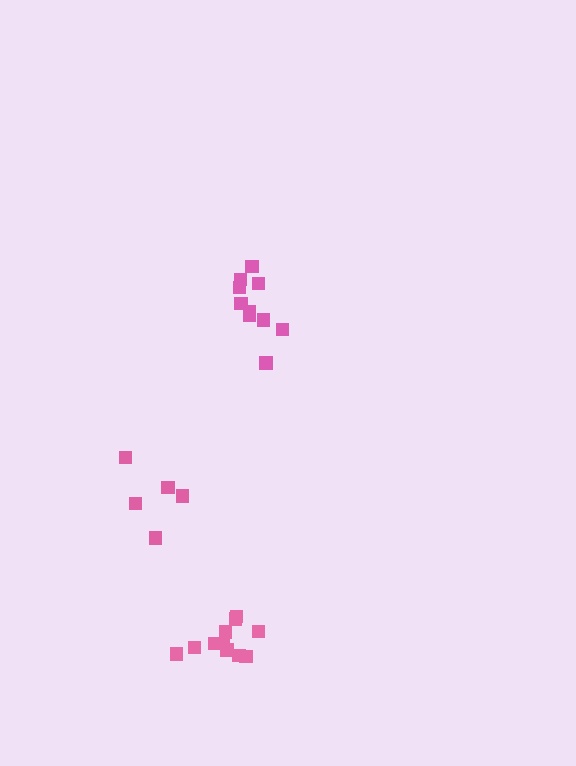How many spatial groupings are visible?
There are 3 spatial groupings.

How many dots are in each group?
Group 1: 10 dots, Group 2: 11 dots, Group 3: 5 dots (26 total).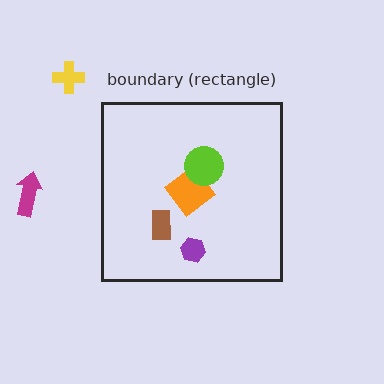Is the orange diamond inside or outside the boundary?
Inside.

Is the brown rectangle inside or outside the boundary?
Inside.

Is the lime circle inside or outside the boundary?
Inside.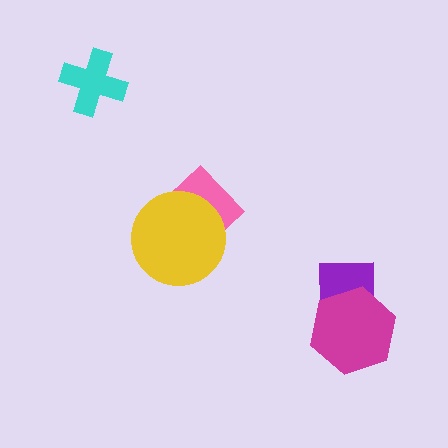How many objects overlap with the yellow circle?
1 object overlaps with the yellow circle.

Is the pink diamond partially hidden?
Yes, it is partially covered by another shape.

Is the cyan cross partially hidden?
No, no other shape covers it.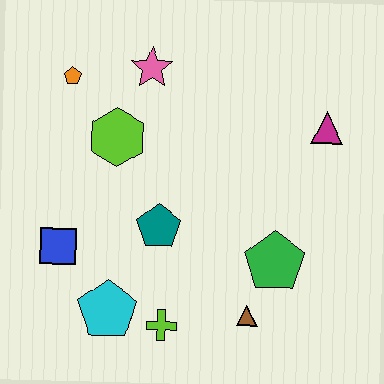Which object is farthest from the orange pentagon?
The brown triangle is farthest from the orange pentagon.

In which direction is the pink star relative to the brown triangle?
The pink star is above the brown triangle.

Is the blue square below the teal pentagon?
Yes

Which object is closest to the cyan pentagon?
The lime cross is closest to the cyan pentagon.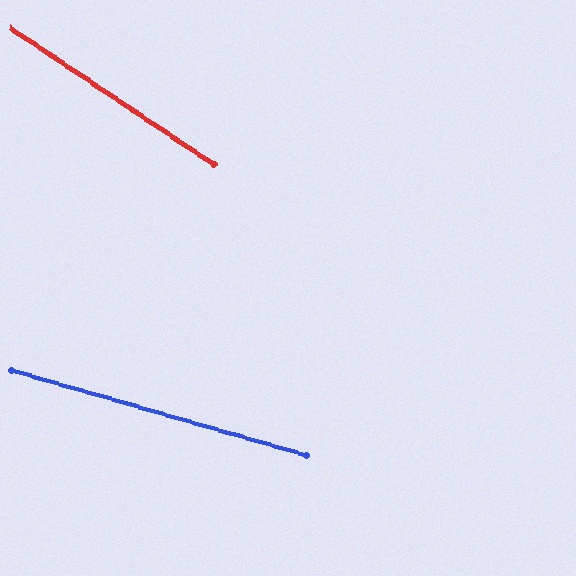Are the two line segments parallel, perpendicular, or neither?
Neither parallel nor perpendicular — they differ by about 18°.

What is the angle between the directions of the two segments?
Approximately 18 degrees.